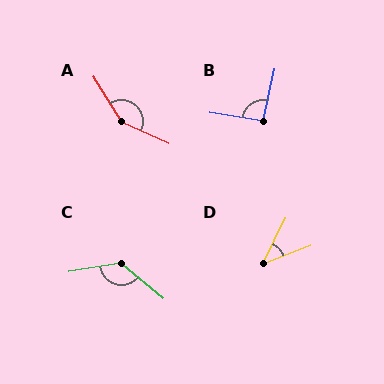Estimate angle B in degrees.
Approximately 94 degrees.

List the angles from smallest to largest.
D (42°), B (94°), C (131°), A (146°).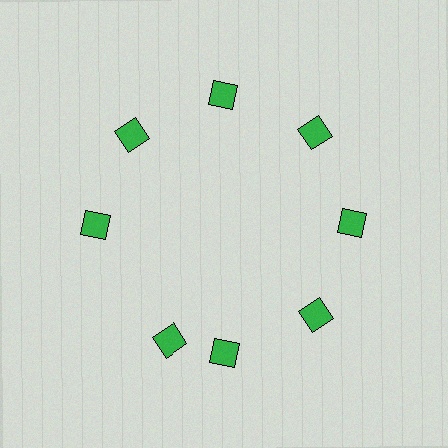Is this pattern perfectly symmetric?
No. The 8 green diamonds are arranged in a ring, but one element near the 8 o'clock position is rotated out of alignment along the ring, breaking the 8-fold rotational symmetry.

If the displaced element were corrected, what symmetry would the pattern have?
It would have 8-fold rotational symmetry — the pattern would map onto itself every 45 degrees.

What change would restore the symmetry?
The symmetry would be restored by rotating it back into even spacing with its neighbors so that all 8 diamonds sit at equal angles and equal distance from the center.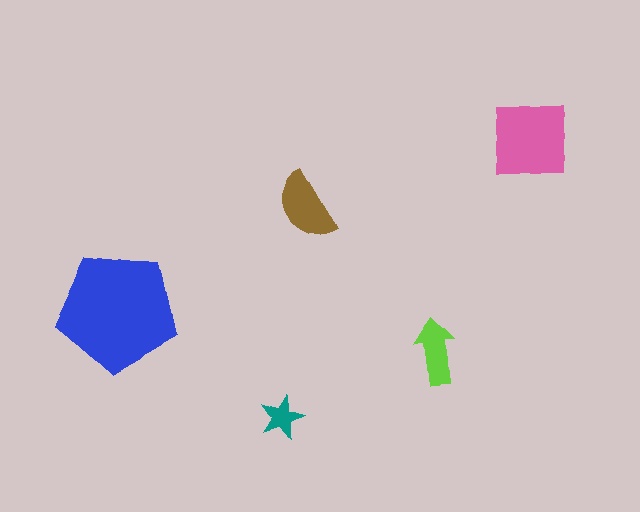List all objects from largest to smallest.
The blue pentagon, the pink square, the brown semicircle, the lime arrow, the teal star.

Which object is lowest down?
The teal star is bottommost.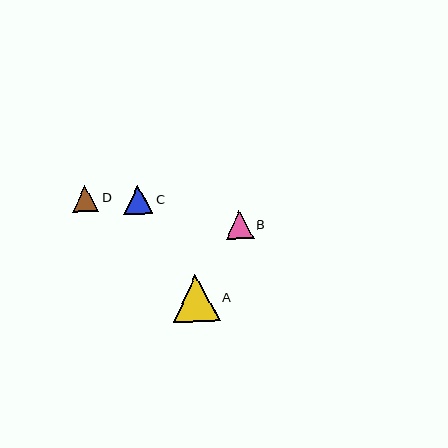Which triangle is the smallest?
Triangle D is the smallest with a size of approximately 26 pixels.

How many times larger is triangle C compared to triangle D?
Triangle C is approximately 1.1 times the size of triangle D.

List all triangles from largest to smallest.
From largest to smallest: A, C, B, D.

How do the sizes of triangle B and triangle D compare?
Triangle B and triangle D are approximately the same size.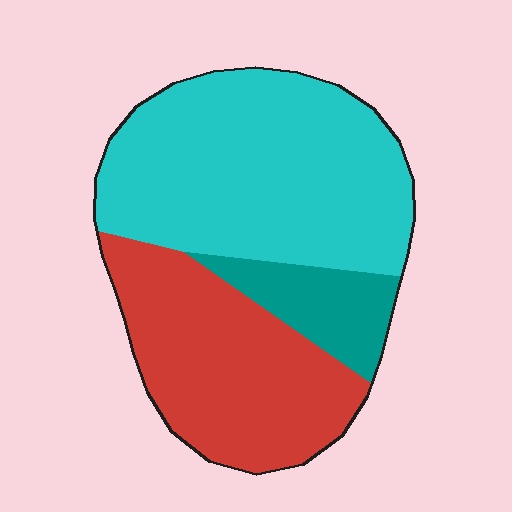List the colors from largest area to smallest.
From largest to smallest: cyan, red, teal.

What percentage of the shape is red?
Red covers 36% of the shape.